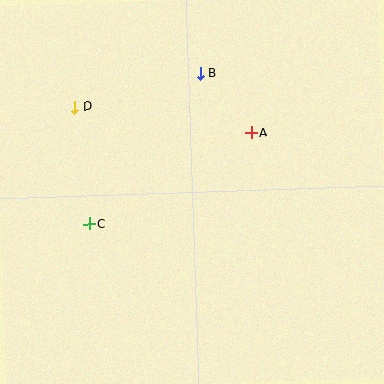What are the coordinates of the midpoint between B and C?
The midpoint between B and C is at (145, 149).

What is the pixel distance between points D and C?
The distance between D and C is 118 pixels.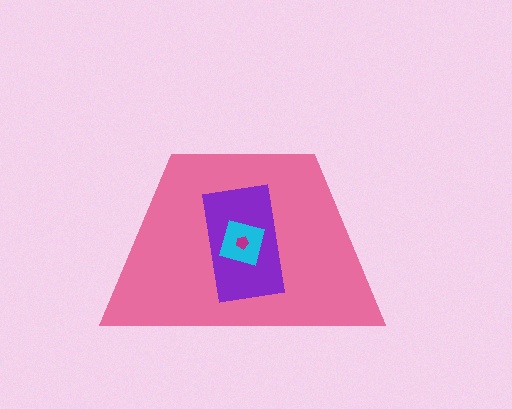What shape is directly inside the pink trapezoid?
The purple rectangle.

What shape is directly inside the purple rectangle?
The cyan square.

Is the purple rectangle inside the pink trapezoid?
Yes.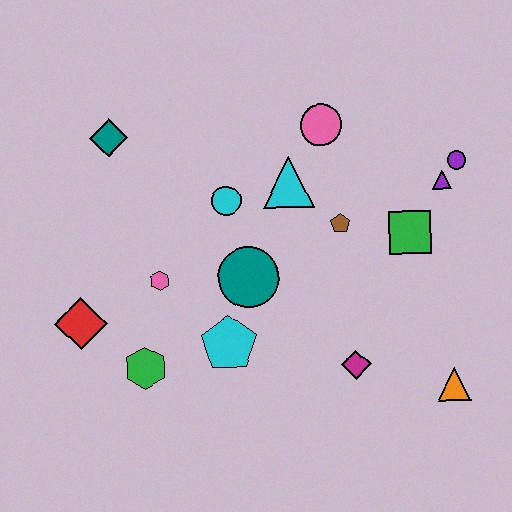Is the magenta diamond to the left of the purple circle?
Yes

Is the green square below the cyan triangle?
Yes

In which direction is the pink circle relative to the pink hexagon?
The pink circle is to the right of the pink hexagon.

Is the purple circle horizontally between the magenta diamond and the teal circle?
No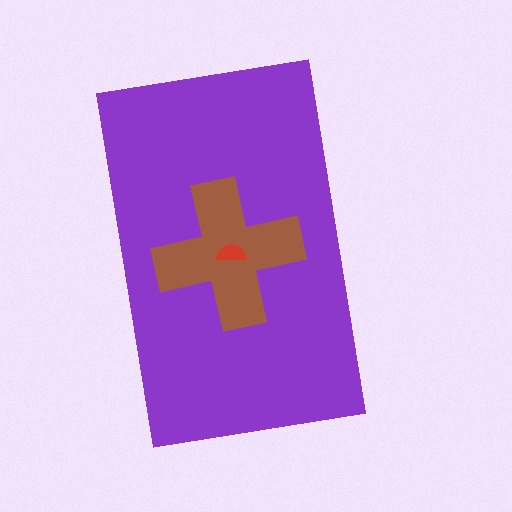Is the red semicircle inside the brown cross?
Yes.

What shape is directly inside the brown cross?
The red semicircle.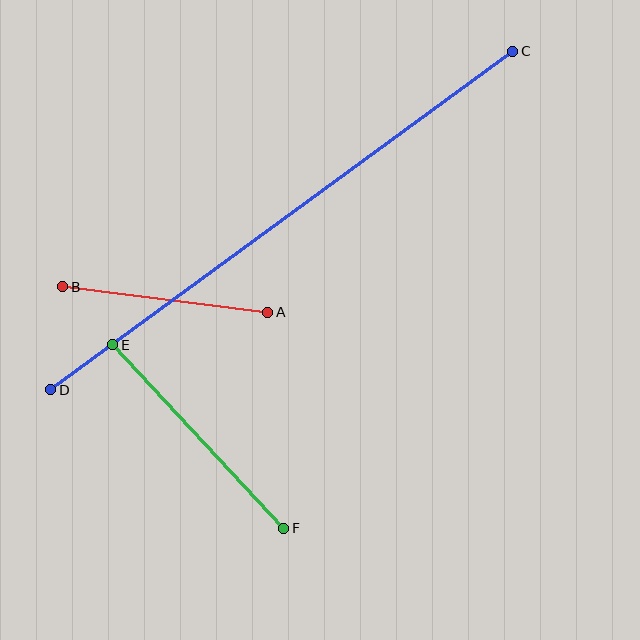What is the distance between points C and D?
The distance is approximately 573 pixels.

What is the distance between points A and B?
The distance is approximately 206 pixels.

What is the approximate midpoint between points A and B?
The midpoint is at approximately (165, 300) pixels.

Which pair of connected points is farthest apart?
Points C and D are farthest apart.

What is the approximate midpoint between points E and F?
The midpoint is at approximately (198, 437) pixels.